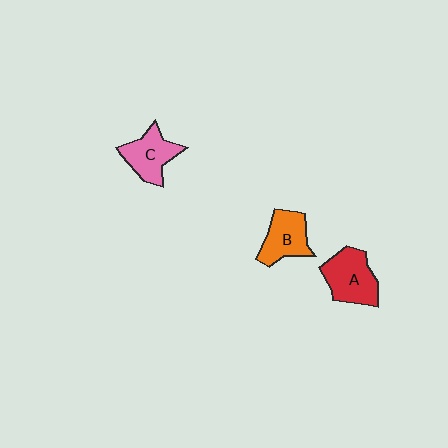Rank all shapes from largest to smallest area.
From largest to smallest: A (red), C (pink), B (orange).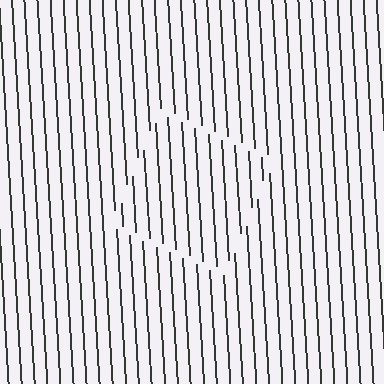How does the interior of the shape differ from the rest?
The interior of the shape contains the same grating, shifted by half a period — the contour is defined by the phase discontinuity where line-ends from the inner and outer gratings abut.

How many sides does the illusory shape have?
4 sides — the line-ends trace a square.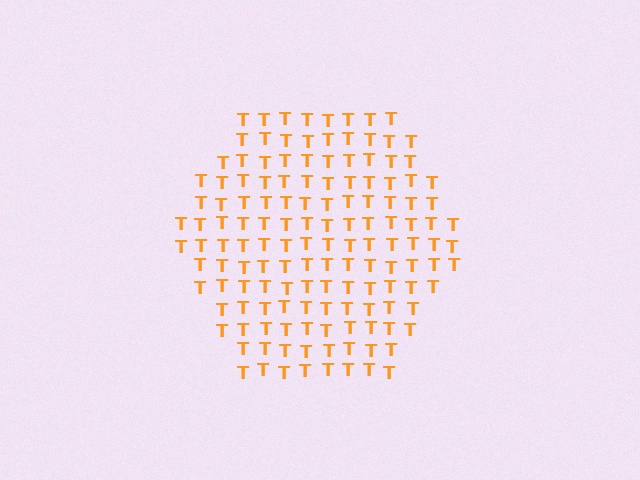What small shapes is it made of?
It is made of small letter T's.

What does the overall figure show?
The overall figure shows a hexagon.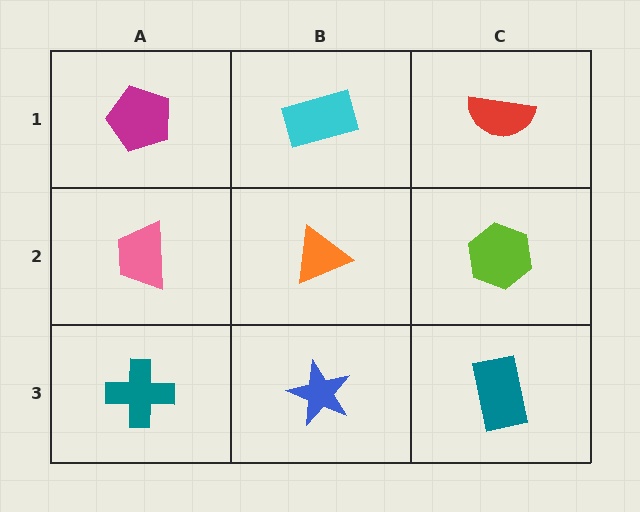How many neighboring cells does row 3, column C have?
2.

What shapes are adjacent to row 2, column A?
A magenta pentagon (row 1, column A), a teal cross (row 3, column A), an orange triangle (row 2, column B).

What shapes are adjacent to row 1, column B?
An orange triangle (row 2, column B), a magenta pentagon (row 1, column A), a red semicircle (row 1, column C).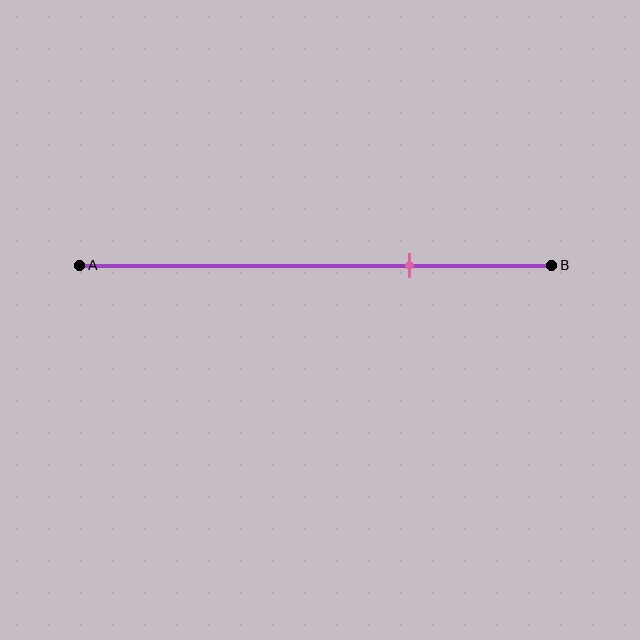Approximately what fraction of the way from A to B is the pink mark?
The pink mark is approximately 70% of the way from A to B.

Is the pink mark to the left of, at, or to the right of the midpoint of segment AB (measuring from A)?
The pink mark is to the right of the midpoint of segment AB.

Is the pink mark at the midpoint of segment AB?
No, the mark is at about 70% from A, not at the 50% midpoint.